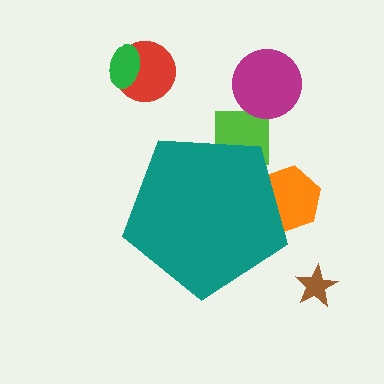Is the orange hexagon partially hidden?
Yes, the orange hexagon is partially hidden behind the teal pentagon.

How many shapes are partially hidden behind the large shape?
2 shapes are partially hidden.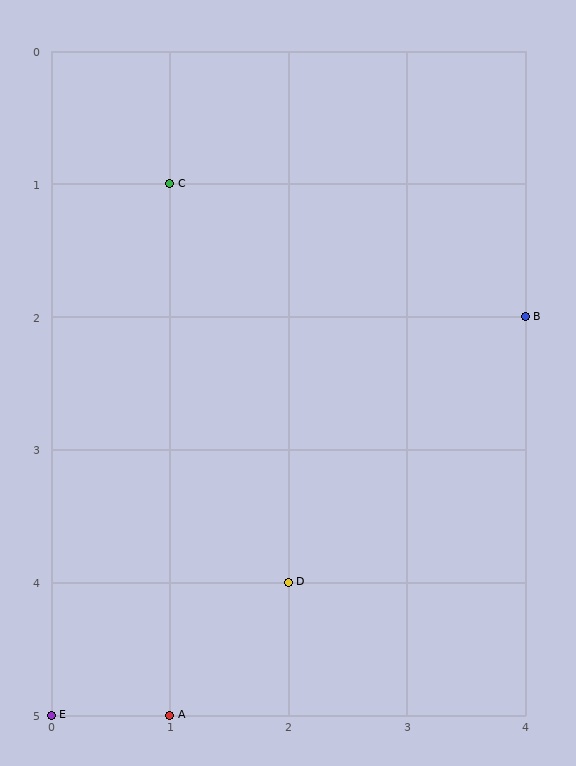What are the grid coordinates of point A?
Point A is at grid coordinates (1, 5).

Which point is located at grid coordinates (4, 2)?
Point B is at (4, 2).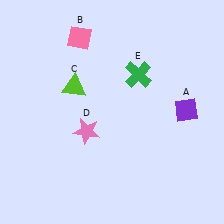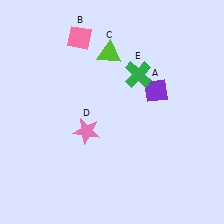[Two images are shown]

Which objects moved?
The objects that moved are: the purple diamond (A), the lime triangle (C).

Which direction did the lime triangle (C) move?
The lime triangle (C) moved right.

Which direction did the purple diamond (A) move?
The purple diamond (A) moved left.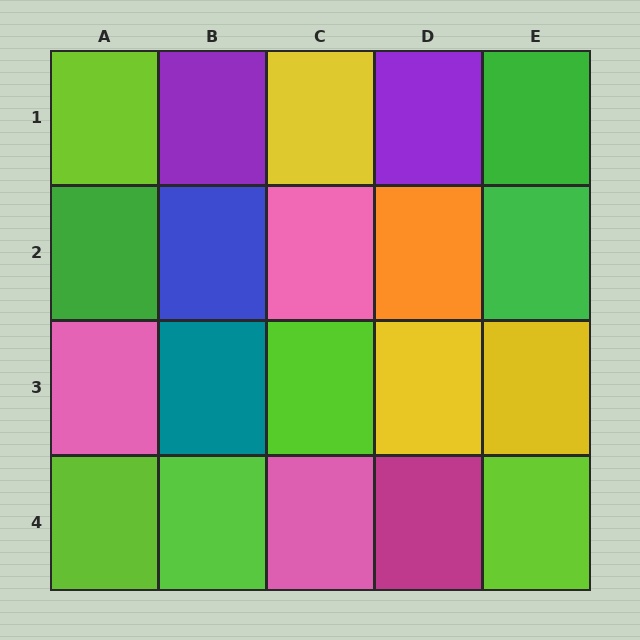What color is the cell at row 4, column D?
Magenta.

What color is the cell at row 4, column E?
Lime.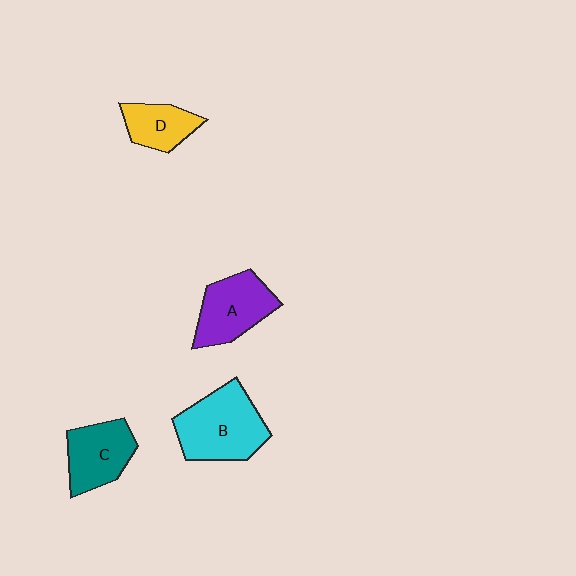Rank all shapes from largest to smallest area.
From largest to smallest: B (cyan), A (purple), C (teal), D (yellow).